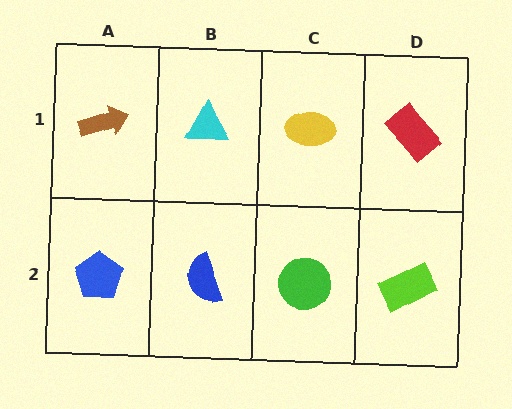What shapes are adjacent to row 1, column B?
A blue semicircle (row 2, column B), a brown arrow (row 1, column A), a yellow ellipse (row 1, column C).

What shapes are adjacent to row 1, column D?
A lime rectangle (row 2, column D), a yellow ellipse (row 1, column C).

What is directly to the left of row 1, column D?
A yellow ellipse.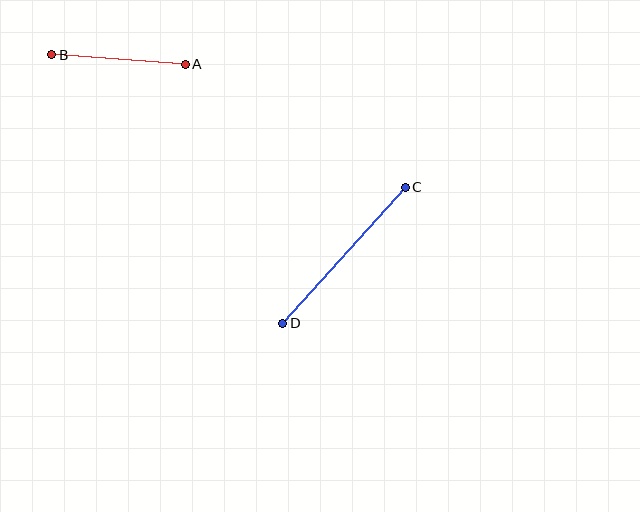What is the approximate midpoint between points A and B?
The midpoint is at approximately (118, 59) pixels.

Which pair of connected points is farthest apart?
Points C and D are farthest apart.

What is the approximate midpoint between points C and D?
The midpoint is at approximately (344, 255) pixels.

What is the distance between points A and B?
The distance is approximately 134 pixels.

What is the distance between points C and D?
The distance is approximately 183 pixels.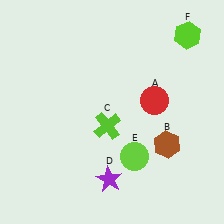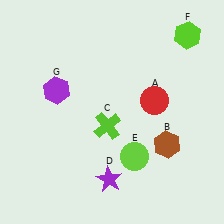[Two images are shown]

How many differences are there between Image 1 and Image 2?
There is 1 difference between the two images.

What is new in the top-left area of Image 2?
A purple hexagon (G) was added in the top-left area of Image 2.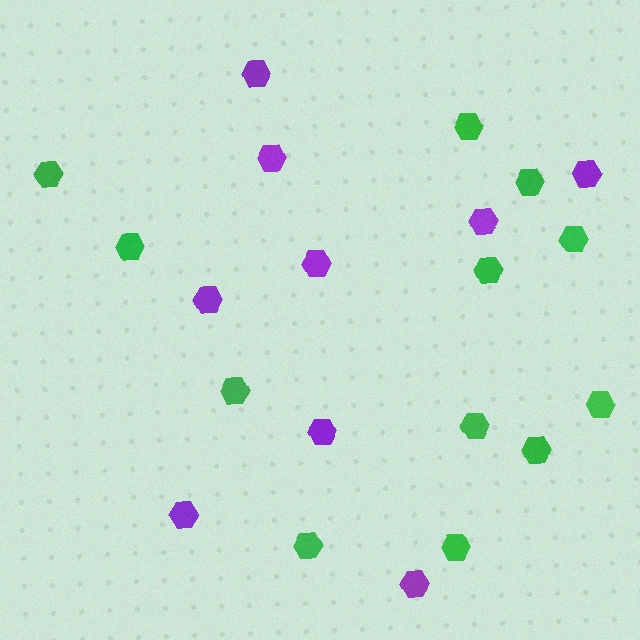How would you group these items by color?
There are 2 groups: one group of green hexagons (12) and one group of purple hexagons (9).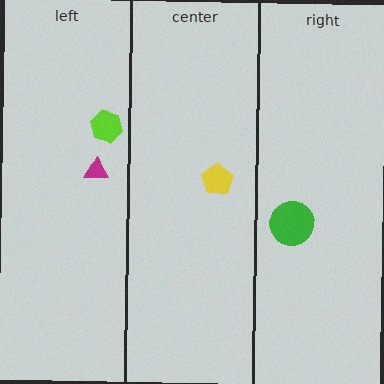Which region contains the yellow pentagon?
The center region.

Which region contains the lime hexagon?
The left region.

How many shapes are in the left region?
2.